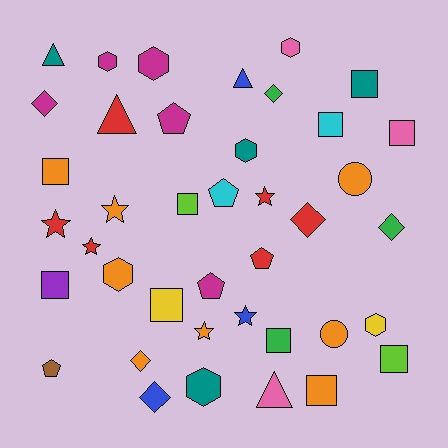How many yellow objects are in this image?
There are 2 yellow objects.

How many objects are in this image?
There are 40 objects.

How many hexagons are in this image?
There are 7 hexagons.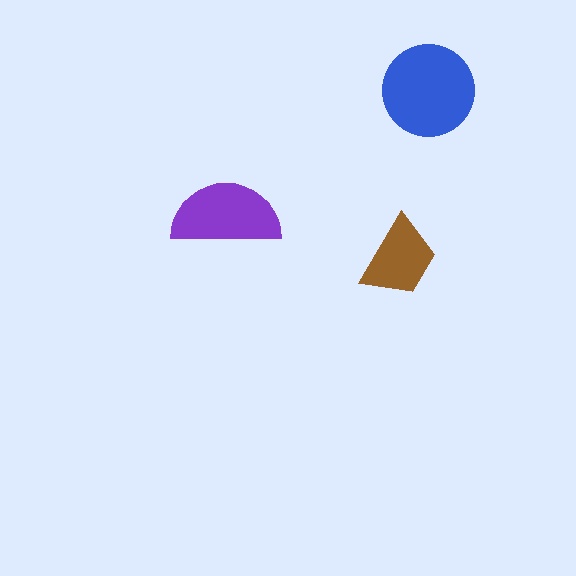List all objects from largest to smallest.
The blue circle, the purple semicircle, the brown trapezoid.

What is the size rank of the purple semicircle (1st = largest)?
2nd.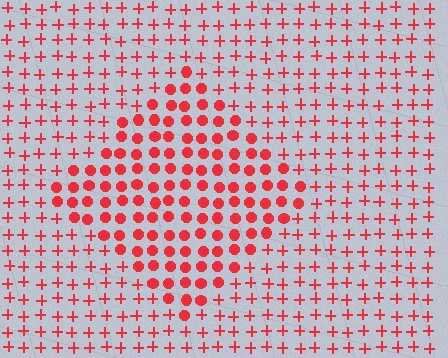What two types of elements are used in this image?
The image uses circles inside the diamond region and plus signs outside it.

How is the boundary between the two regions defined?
The boundary is defined by a change in element shape: circles inside vs. plus signs outside. All elements share the same color and spacing.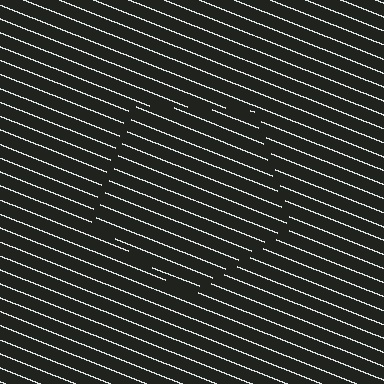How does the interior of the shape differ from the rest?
The interior of the shape contains the same grating, shifted by half a period — the contour is defined by the phase discontinuity where line-ends from the inner and outer gratings abut.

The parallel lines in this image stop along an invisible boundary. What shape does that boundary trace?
An illusory pentagon. The interior of the shape contains the same grating, shifted by half a period — the contour is defined by the phase discontinuity where line-ends from the inner and outer gratings abut.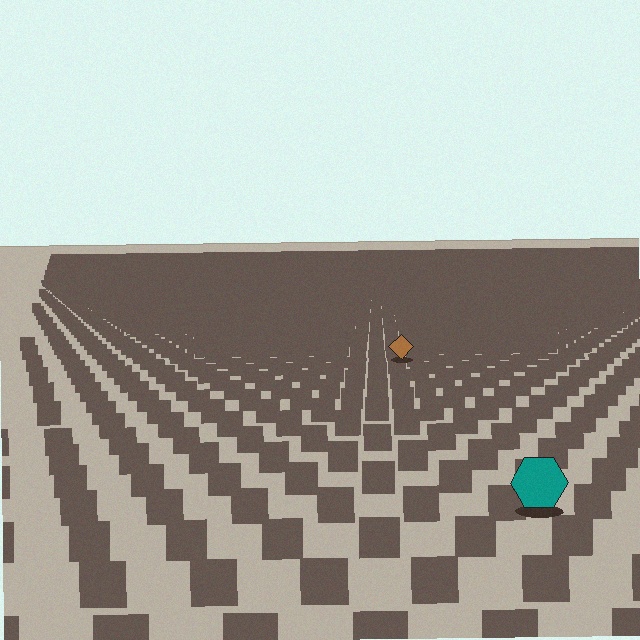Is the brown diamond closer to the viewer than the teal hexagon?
No. The teal hexagon is closer — you can tell from the texture gradient: the ground texture is coarser near it.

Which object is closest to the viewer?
The teal hexagon is closest. The texture marks near it are larger and more spread out.